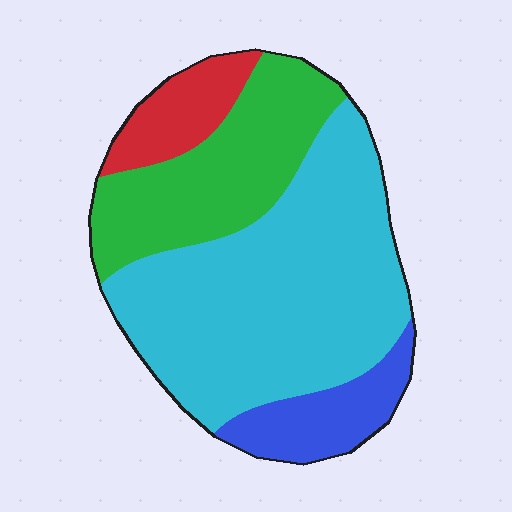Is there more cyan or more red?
Cyan.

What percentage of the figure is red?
Red covers about 10% of the figure.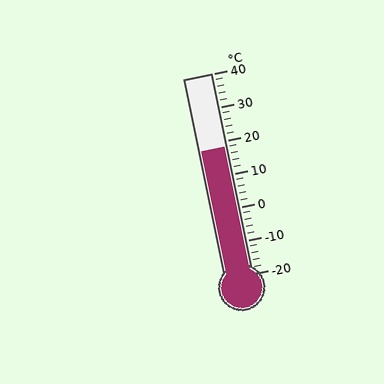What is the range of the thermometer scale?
The thermometer scale ranges from -20°C to 40°C.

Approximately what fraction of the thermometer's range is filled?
The thermometer is filled to approximately 65% of its range.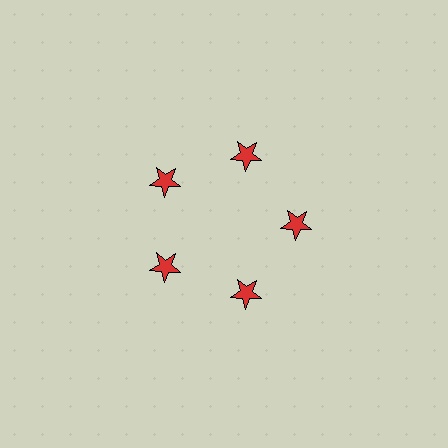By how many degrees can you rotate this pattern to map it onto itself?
The pattern maps onto itself every 72 degrees of rotation.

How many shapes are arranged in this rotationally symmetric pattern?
There are 5 shapes, arranged in 5 groups of 1.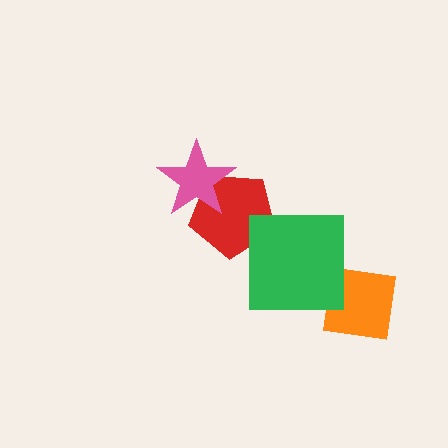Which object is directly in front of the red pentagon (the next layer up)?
The pink star is directly in front of the red pentagon.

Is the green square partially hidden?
No, no other shape covers it.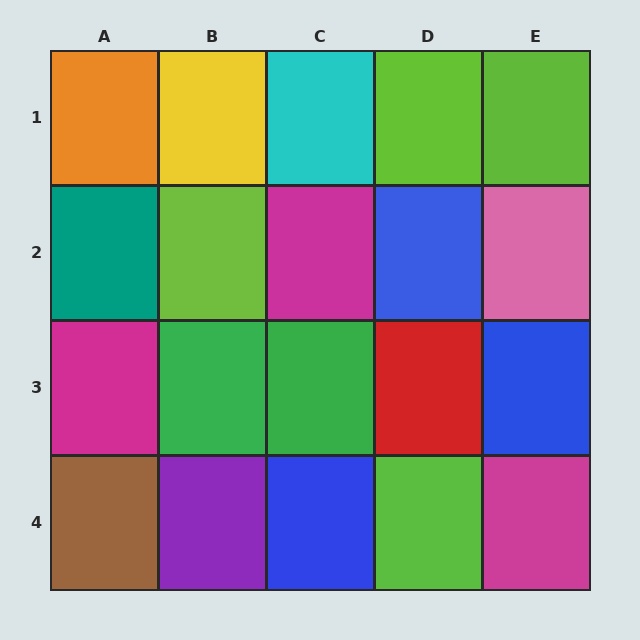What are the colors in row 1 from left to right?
Orange, yellow, cyan, lime, lime.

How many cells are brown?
1 cell is brown.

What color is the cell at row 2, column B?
Lime.